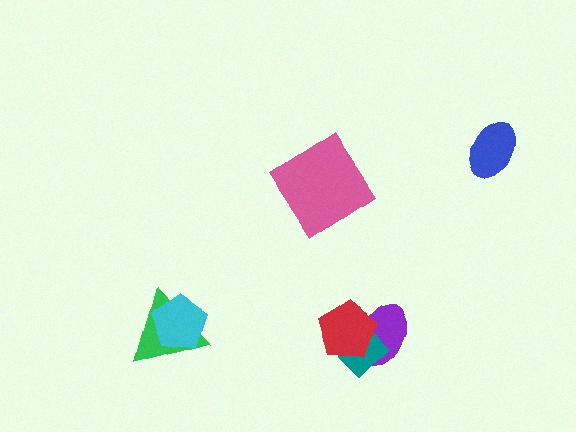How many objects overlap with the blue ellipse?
0 objects overlap with the blue ellipse.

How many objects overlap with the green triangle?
1 object overlaps with the green triangle.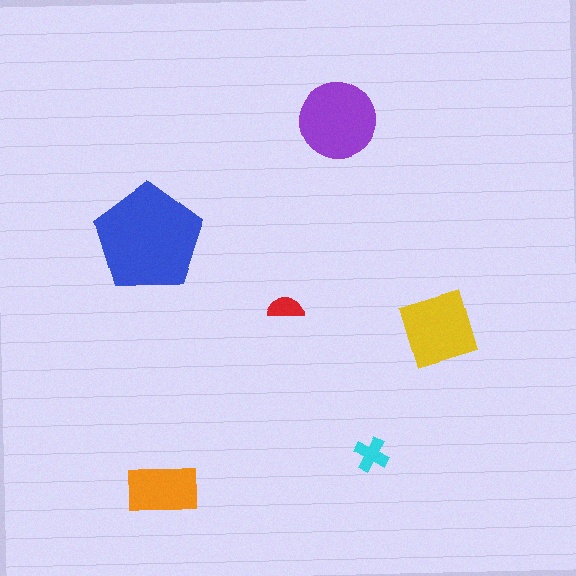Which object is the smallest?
The red semicircle.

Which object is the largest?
The blue pentagon.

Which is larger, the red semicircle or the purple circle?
The purple circle.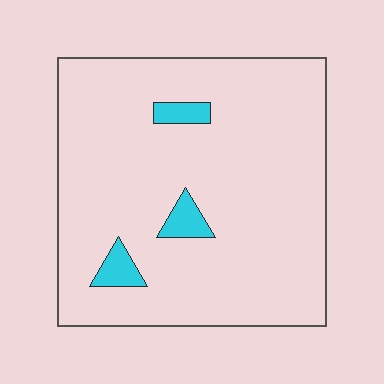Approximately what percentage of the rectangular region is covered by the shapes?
Approximately 5%.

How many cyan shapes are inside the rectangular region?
3.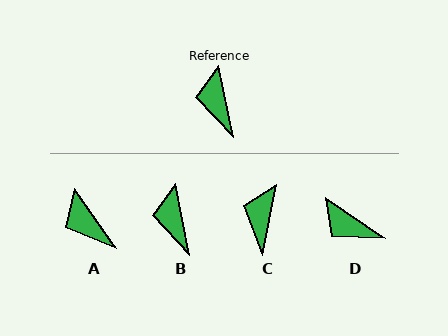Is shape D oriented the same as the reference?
No, it is off by about 44 degrees.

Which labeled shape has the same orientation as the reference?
B.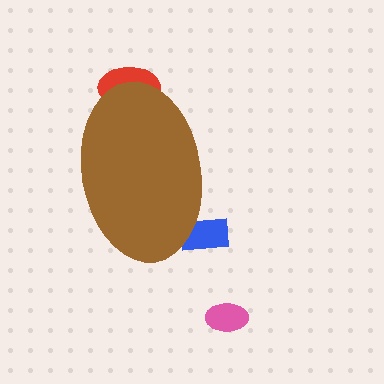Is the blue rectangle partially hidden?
Yes, the blue rectangle is partially hidden behind the brown ellipse.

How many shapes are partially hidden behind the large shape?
2 shapes are partially hidden.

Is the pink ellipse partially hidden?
No, the pink ellipse is fully visible.